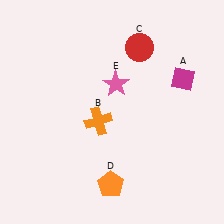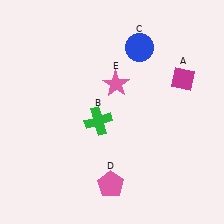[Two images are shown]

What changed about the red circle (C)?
In Image 1, C is red. In Image 2, it changed to blue.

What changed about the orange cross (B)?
In Image 1, B is orange. In Image 2, it changed to green.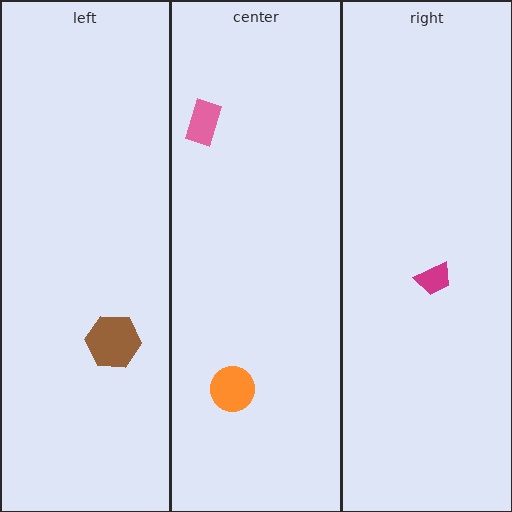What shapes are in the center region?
The orange circle, the pink rectangle.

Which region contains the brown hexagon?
The left region.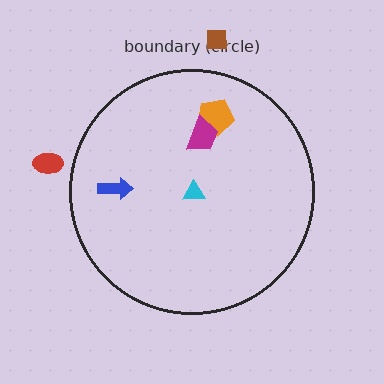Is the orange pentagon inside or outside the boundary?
Inside.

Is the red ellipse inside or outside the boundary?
Outside.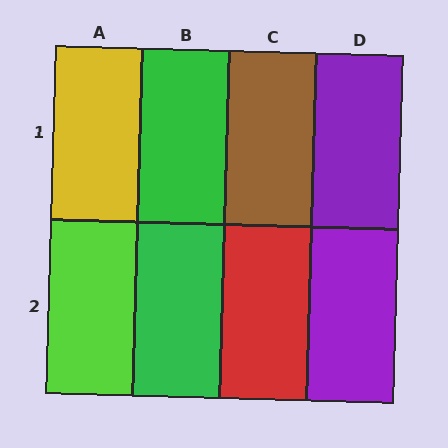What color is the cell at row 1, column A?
Yellow.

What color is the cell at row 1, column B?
Green.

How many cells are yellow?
1 cell is yellow.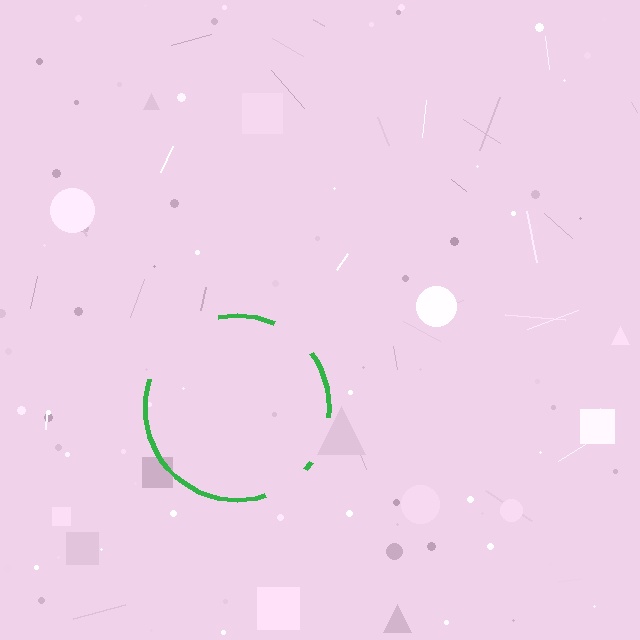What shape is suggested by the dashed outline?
The dashed outline suggests a circle.